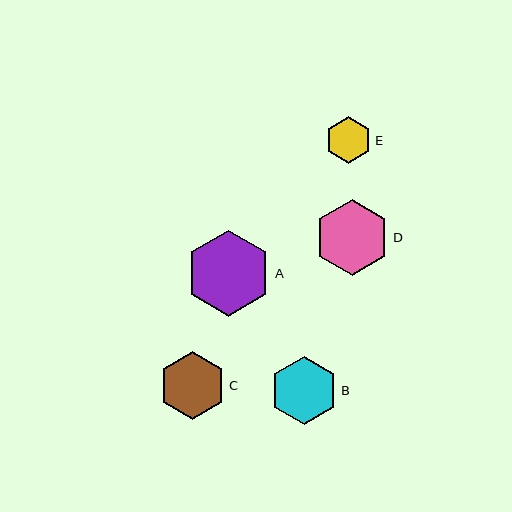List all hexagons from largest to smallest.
From largest to smallest: A, D, B, C, E.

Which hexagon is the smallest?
Hexagon E is the smallest with a size of approximately 46 pixels.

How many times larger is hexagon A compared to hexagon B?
Hexagon A is approximately 1.3 times the size of hexagon B.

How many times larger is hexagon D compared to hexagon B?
Hexagon D is approximately 1.1 times the size of hexagon B.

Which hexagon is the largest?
Hexagon A is the largest with a size of approximately 86 pixels.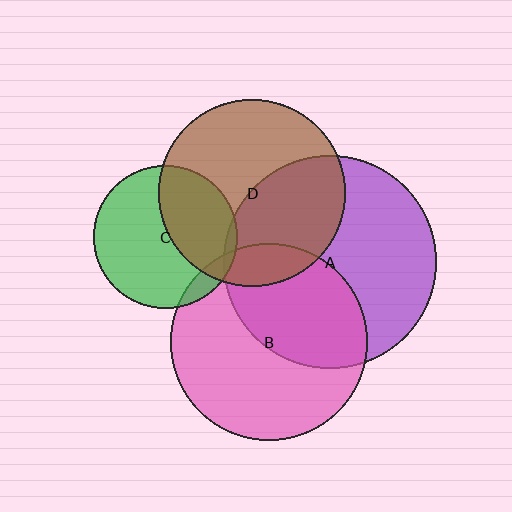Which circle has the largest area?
Circle A (purple).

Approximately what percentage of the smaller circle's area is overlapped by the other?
Approximately 45%.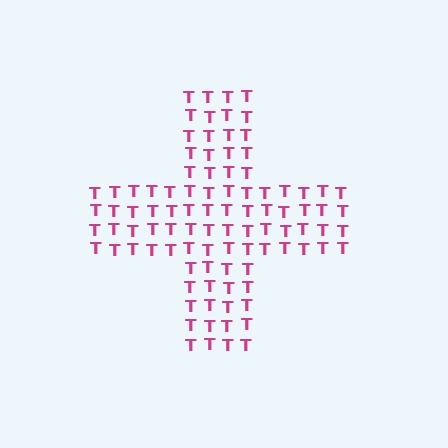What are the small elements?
The small elements are letter T's.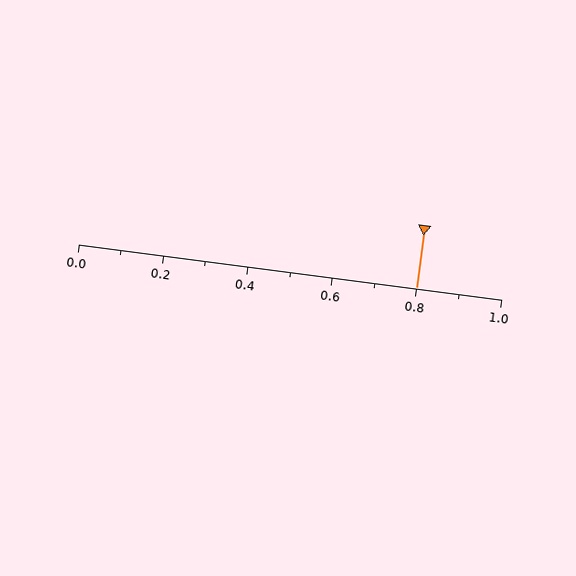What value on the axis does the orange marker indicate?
The marker indicates approximately 0.8.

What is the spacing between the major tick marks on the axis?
The major ticks are spaced 0.2 apart.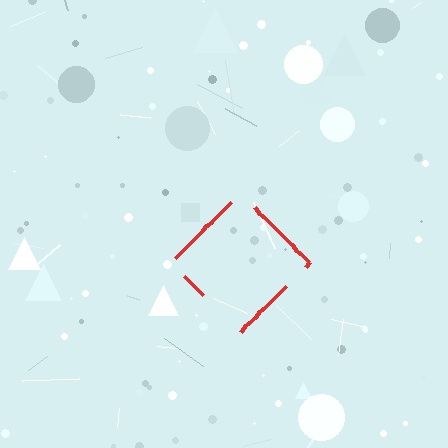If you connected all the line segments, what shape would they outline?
They would outline a diamond.